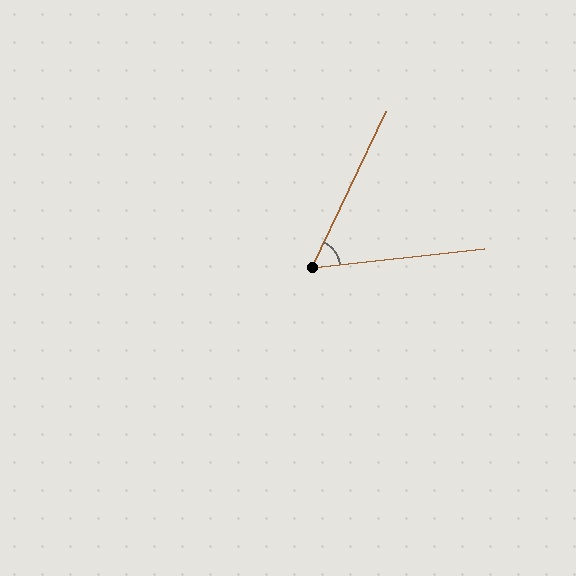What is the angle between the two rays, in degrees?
Approximately 58 degrees.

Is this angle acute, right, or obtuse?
It is acute.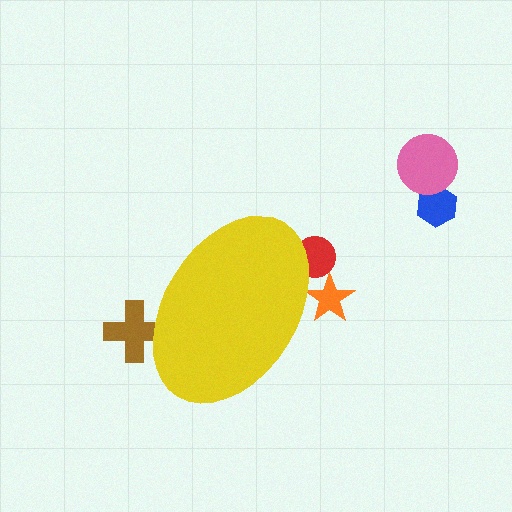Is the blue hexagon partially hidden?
No, the blue hexagon is fully visible.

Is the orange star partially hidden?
Yes, the orange star is partially hidden behind the yellow ellipse.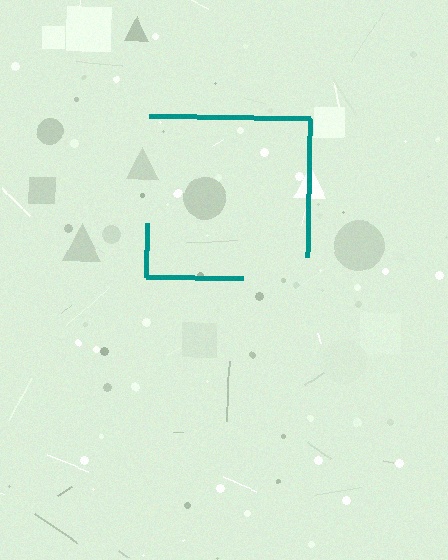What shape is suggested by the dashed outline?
The dashed outline suggests a square.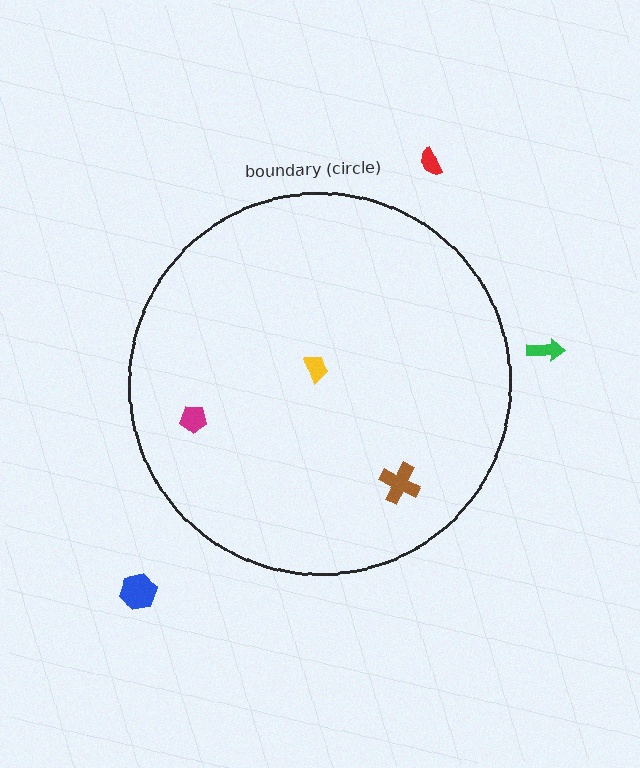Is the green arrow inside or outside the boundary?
Outside.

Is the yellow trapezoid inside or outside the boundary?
Inside.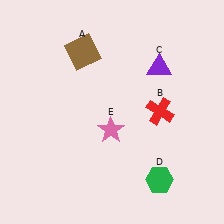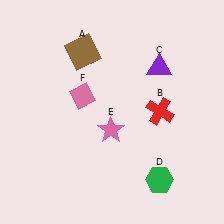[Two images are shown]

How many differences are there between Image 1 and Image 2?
There is 1 difference between the two images.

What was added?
A pink diamond (F) was added in Image 2.